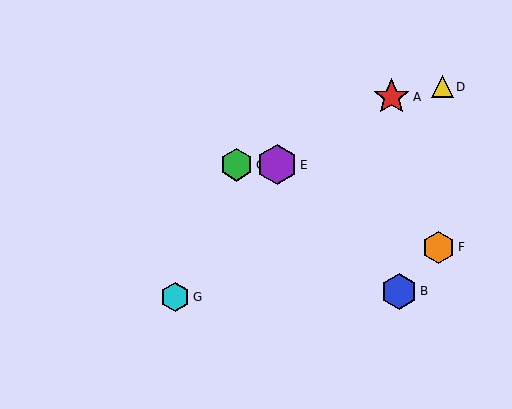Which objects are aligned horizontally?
Objects C, E are aligned horizontally.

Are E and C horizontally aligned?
Yes, both are at y≈165.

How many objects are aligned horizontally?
2 objects (C, E) are aligned horizontally.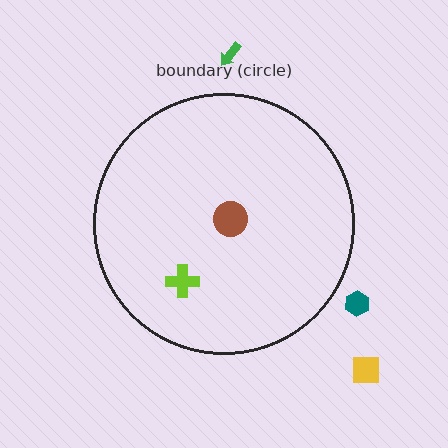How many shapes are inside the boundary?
2 inside, 3 outside.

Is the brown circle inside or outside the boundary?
Inside.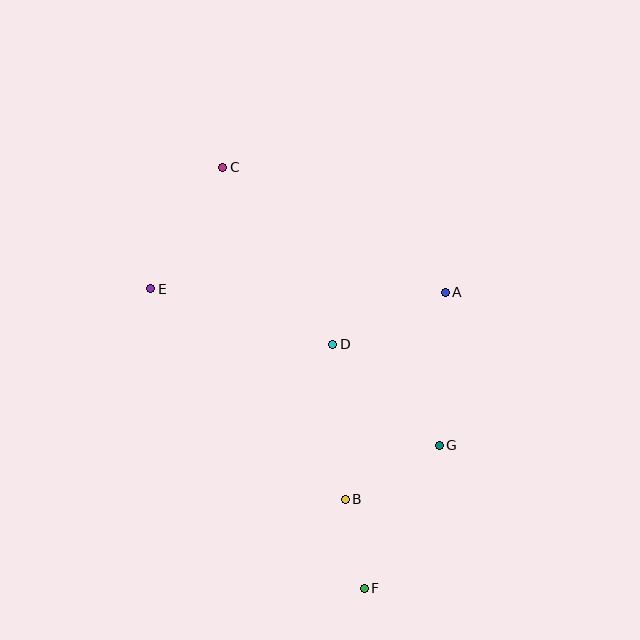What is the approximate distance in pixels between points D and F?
The distance between D and F is approximately 246 pixels.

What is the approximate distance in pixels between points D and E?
The distance between D and E is approximately 190 pixels.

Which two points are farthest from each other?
Points C and F are farthest from each other.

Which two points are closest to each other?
Points B and F are closest to each other.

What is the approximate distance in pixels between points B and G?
The distance between B and G is approximately 108 pixels.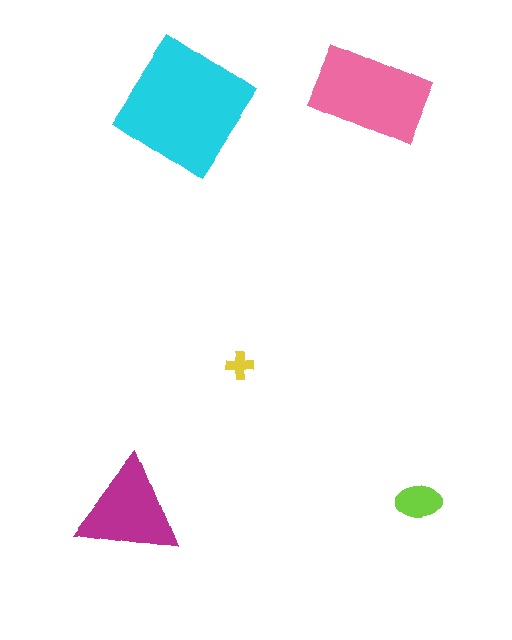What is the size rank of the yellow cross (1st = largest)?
5th.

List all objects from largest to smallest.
The cyan diamond, the pink rectangle, the magenta triangle, the lime ellipse, the yellow cross.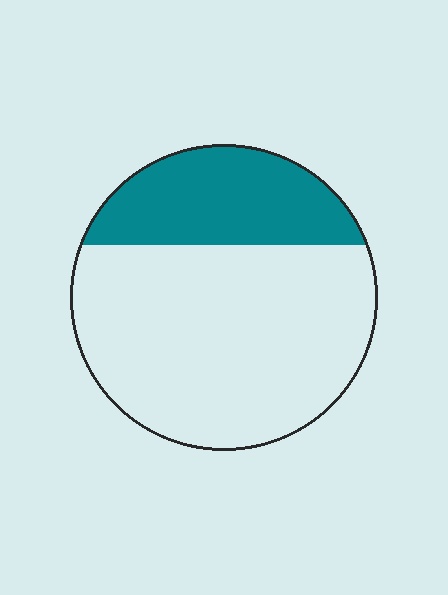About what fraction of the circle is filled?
About one quarter (1/4).